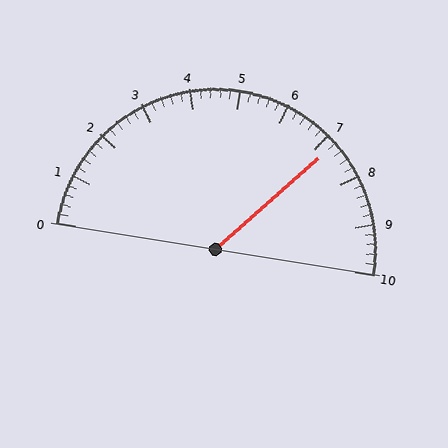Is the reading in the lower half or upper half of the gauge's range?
The reading is in the upper half of the range (0 to 10).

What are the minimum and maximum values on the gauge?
The gauge ranges from 0 to 10.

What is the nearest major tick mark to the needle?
The nearest major tick mark is 7.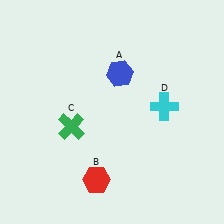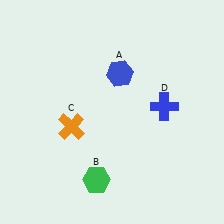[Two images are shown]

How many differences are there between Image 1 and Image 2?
There are 3 differences between the two images.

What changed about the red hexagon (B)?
In Image 1, B is red. In Image 2, it changed to green.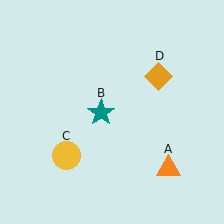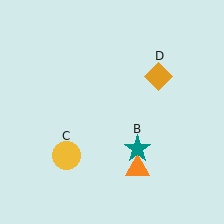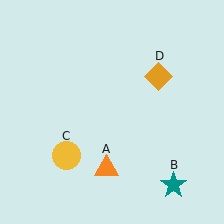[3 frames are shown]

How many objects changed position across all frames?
2 objects changed position: orange triangle (object A), teal star (object B).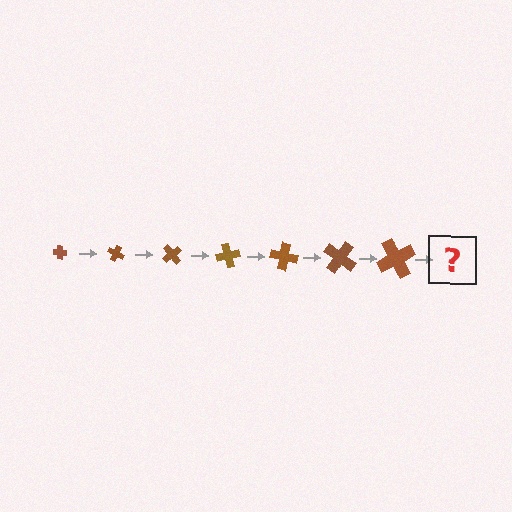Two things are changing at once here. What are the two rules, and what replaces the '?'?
The two rules are that the cross grows larger each step and it rotates 25 degrees each step. The '?' should be a cross, larger than the previous one and rotated 175 degrees from the start.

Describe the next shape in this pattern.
It should be a cross, larger than the previous one and rotated 175 degrees from the start.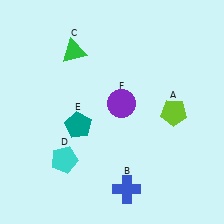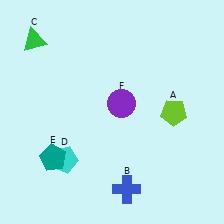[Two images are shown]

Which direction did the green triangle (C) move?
The green triangle (C) moved left.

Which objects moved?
The objects that moved are: the green triangle (C), the teal pentagon (E).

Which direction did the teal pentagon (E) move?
The teal pentagon (E) moved down.